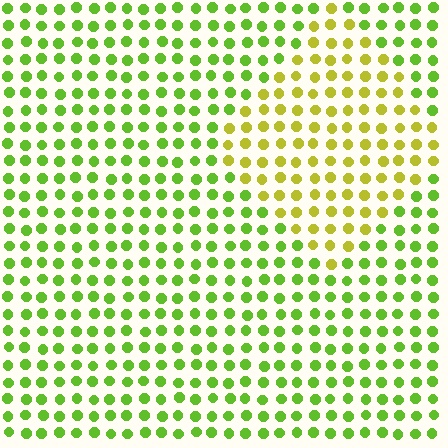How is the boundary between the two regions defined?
The boundary is defined purely by a slight shift in hue (about 36 degrees). Spacing, size, and orientation are identical on both sides.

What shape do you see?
I see a diamond.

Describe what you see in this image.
The image is filled with small lime elements in a uniform arrangement. A diamond-shaped region is visible where the elements are tinted to a slightly different hue, forming a subtle color boundary.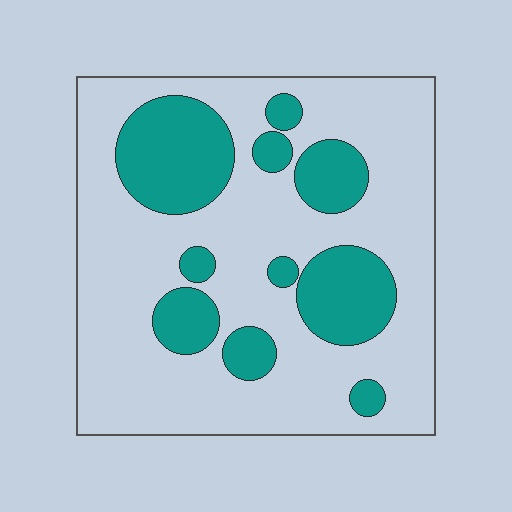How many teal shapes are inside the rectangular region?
10.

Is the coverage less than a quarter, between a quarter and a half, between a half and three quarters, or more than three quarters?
Between a quarter and a half.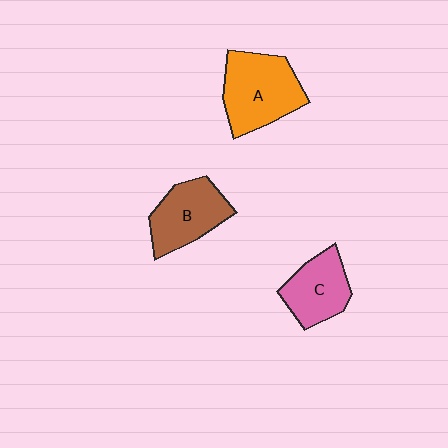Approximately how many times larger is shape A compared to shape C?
Approximately 1.4 times.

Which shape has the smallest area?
Shape C (pink).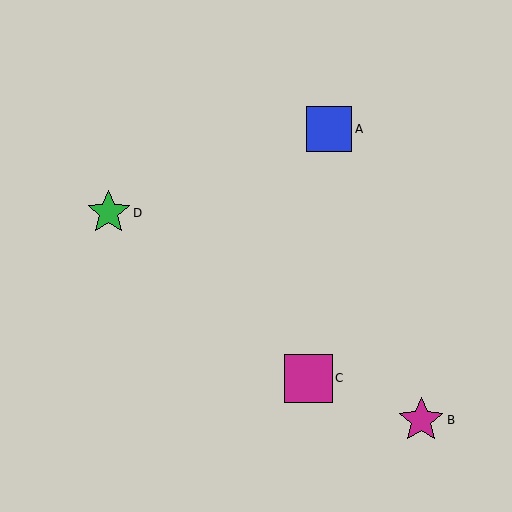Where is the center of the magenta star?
The center of the magenta star is at (421, 420).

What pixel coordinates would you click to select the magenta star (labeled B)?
Click at (421, 420) to select the magenta star B.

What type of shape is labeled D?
Shape D is a green star.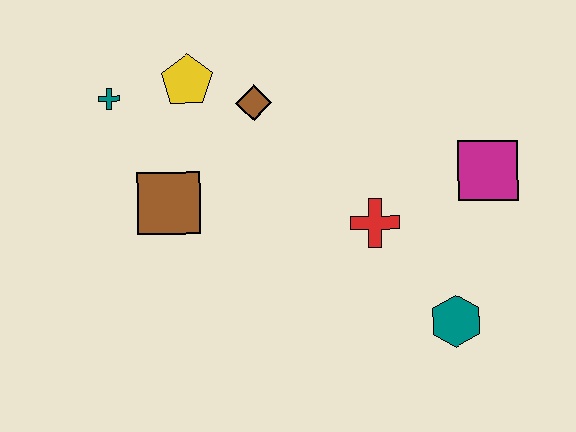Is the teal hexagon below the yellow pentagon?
Yes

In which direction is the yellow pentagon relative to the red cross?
The yellow pentagon is to the left of the red cross.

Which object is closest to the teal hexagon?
The red cross is closest to the teal hexagon.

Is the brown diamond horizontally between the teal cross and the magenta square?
Yes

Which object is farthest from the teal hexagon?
The teal cross is farthest from the teal hexagon.